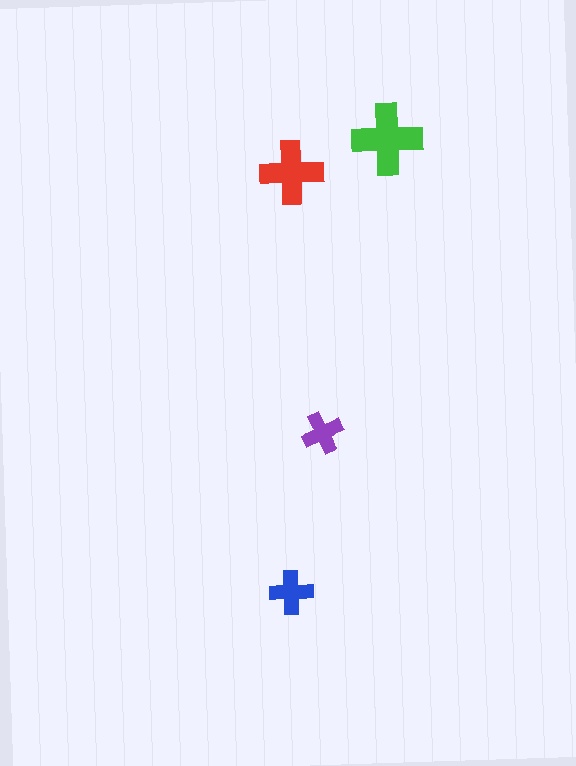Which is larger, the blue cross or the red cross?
The red one.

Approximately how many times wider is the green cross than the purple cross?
About 1.5 times wider.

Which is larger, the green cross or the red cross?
The green one.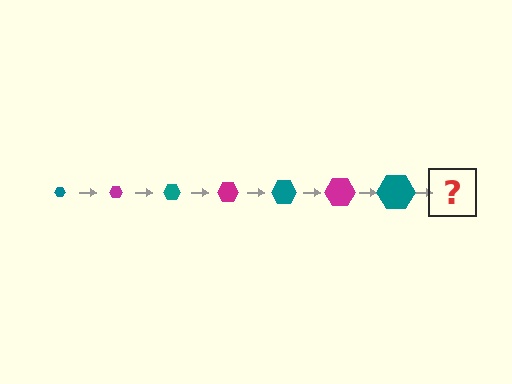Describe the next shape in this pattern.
It should be a magenta hexagon, larger than the previous one.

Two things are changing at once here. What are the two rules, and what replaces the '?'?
The two rules are that the hexagon grows larger each step and the color cycles through teal and magenta. The '?' should be a magenta hexagon, larger than the previous one.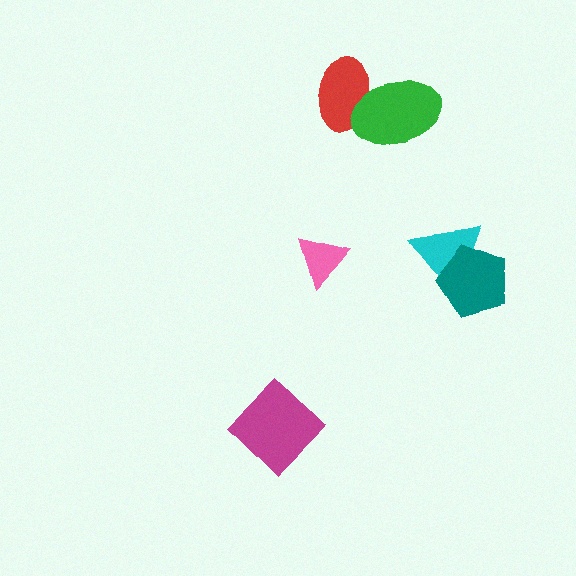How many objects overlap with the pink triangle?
0 objects overlap with the pink triangle.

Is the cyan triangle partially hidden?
Yes, it is partially covered by another shape.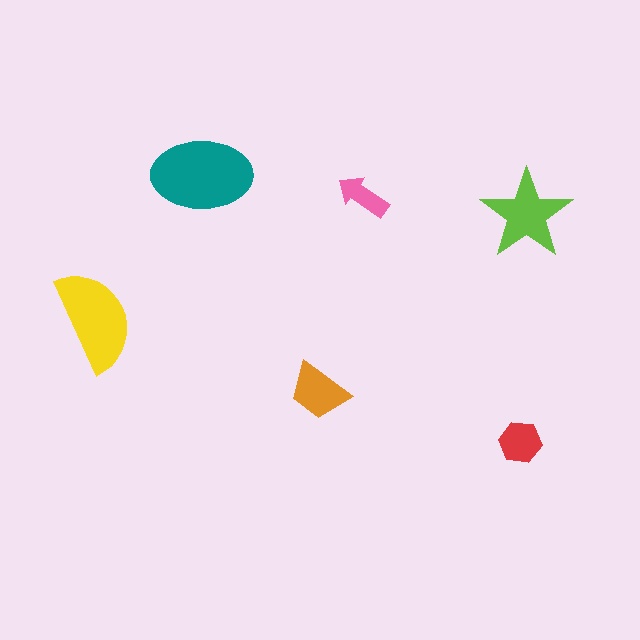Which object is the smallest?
The pink arrow.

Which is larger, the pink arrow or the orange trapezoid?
The orange trapezoid.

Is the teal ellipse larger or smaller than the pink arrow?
Larger.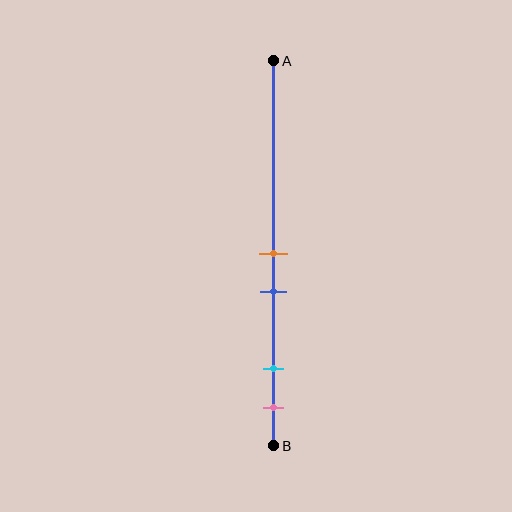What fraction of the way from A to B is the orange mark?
The orange mark is approximately 50% (0.5) of the way from A to B.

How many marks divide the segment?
There are 4 marks dividing the segment.